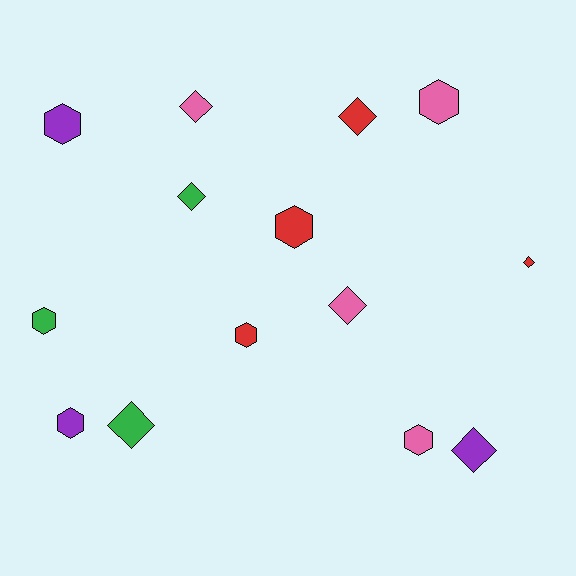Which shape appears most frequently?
Diamond, with 7 objects.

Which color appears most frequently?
Pink, with 4 objects.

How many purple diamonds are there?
There is 1 purple diamond.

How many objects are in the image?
There are 14 objects.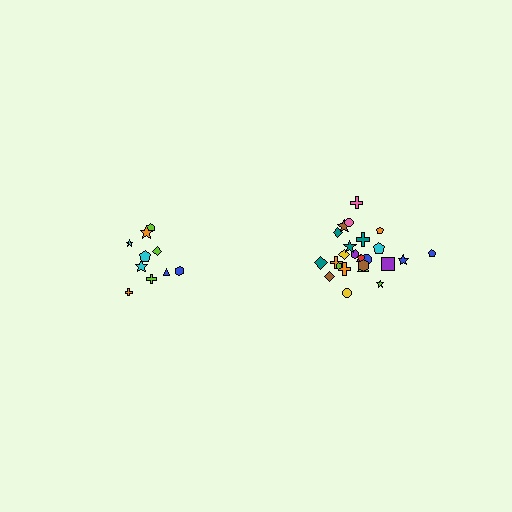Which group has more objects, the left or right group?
The right group.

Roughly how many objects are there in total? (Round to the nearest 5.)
Roughly 35 objects in total.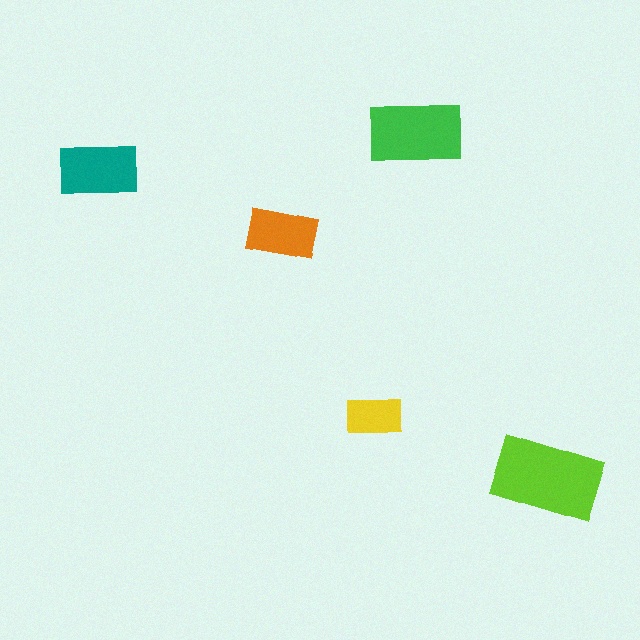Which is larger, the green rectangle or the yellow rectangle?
The green one.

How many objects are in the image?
There are 5 objects in the image.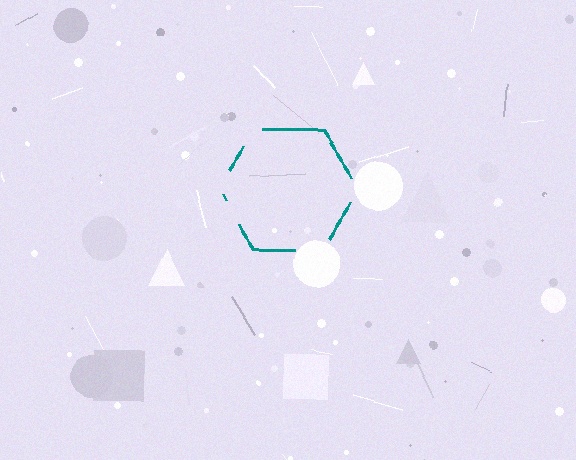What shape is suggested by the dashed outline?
The dashed outline suggests a hexagon.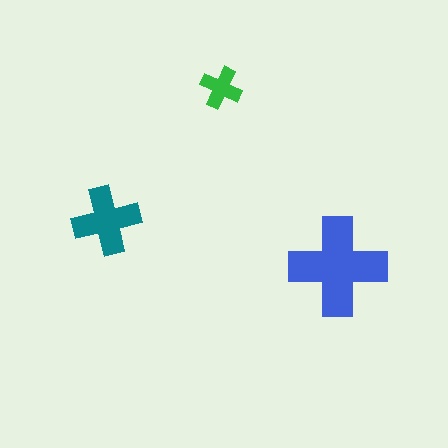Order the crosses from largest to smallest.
the blue one, the teal one, the green one.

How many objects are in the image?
There are 3 objects in the image.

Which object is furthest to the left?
The teal cross is leftmost.